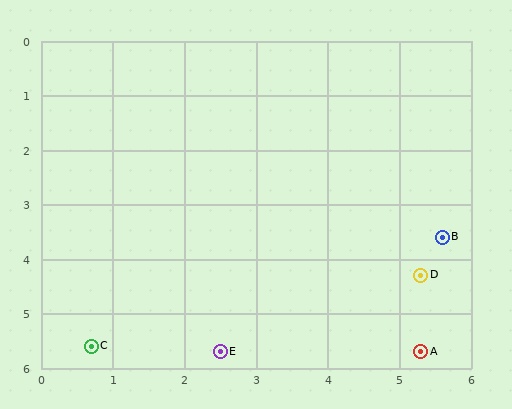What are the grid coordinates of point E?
Point E is at approximately (2.5, 5.7).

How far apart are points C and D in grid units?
Points C and D are about 4.8 grid units apart.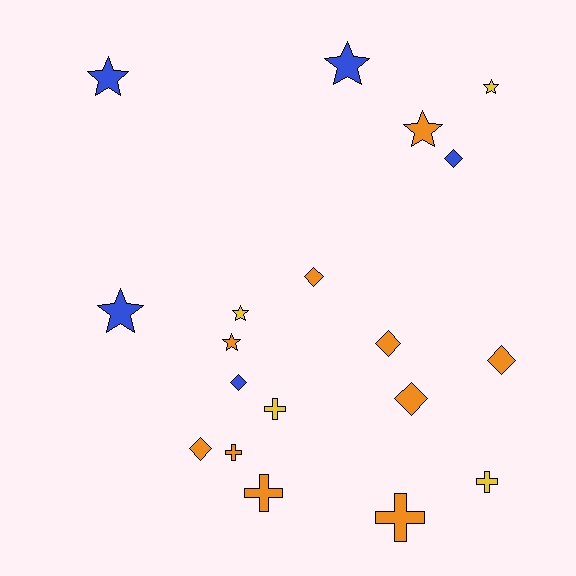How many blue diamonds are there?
There are 2 blue diamonds.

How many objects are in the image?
There are 19 objects.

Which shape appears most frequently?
Star, with 7 objects.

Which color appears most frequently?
Orange, with 10 objects.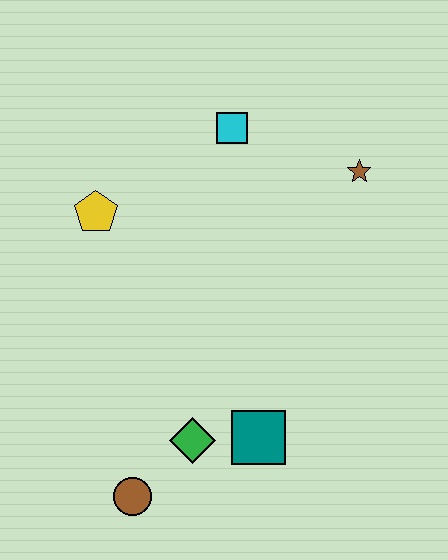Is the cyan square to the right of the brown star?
No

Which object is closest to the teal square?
The green diamond is closest to the teal square.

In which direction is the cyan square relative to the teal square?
The cyan square is above the teal square.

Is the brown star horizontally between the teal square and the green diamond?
No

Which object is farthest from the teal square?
The cyan square is farthest from the teal square.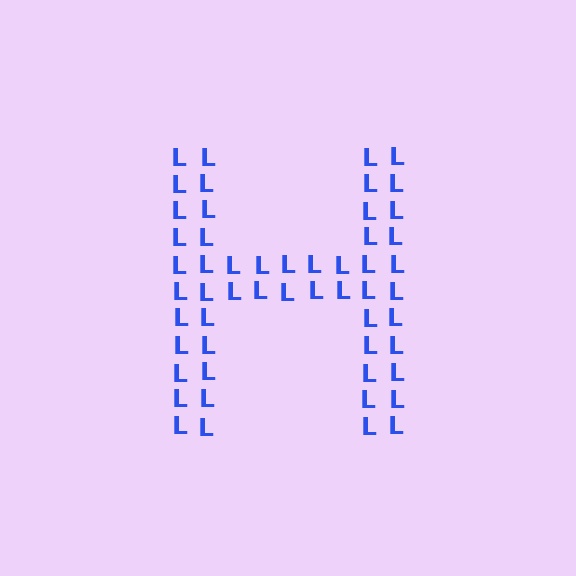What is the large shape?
The large shape is the letter H.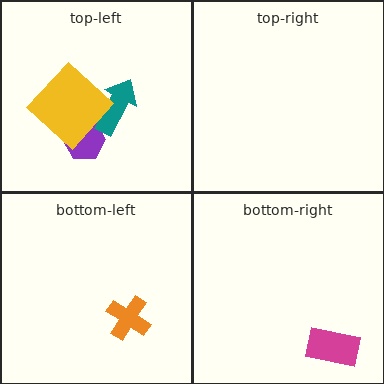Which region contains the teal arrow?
The top-left region.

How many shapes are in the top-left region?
3.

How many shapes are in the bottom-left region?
1.